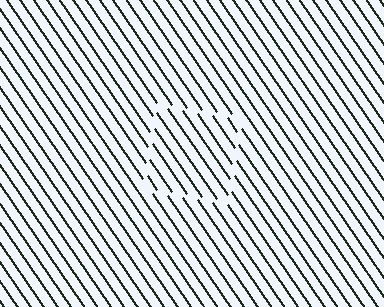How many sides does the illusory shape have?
4 sides — the line-ends trace a square.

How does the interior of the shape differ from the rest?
The interior of the shape contains the same grating, shifted by half a period — the contour is defined by the phase discontinuity where line-ends from the inner and outer gratings abut.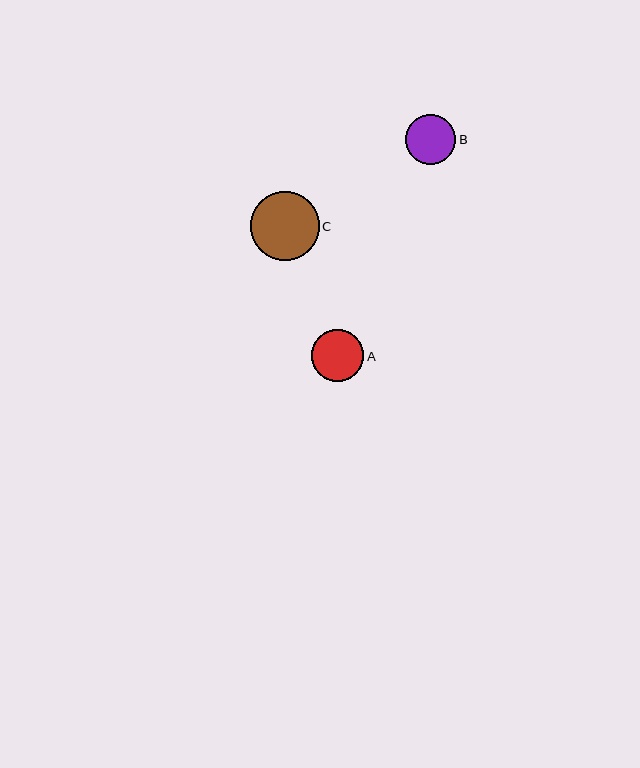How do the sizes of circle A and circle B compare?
Circle A and circle B are approximately the same size.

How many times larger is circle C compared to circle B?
Circle C is approximately 1.4 times the size of circle B.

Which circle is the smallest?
Circle B is the smallest with a size of approximately 50 pixels.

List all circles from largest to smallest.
From largest to smallest: C, A, B.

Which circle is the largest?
Circle C is the largest with a size of approximately 68 pixels.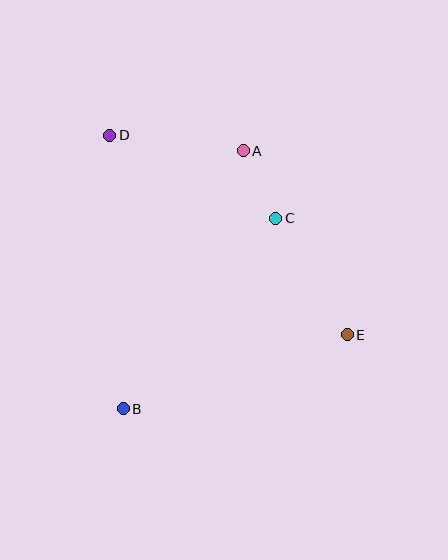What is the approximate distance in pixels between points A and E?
The distance between A and E is approximately 212 pixels.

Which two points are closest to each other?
Points A and C are closest to each other.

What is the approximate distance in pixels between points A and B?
The distance between A and B is approximately 284 pixels.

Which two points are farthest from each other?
Points D and E are farthest from each other.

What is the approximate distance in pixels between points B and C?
The distance between B and C is approximately 244 pixels.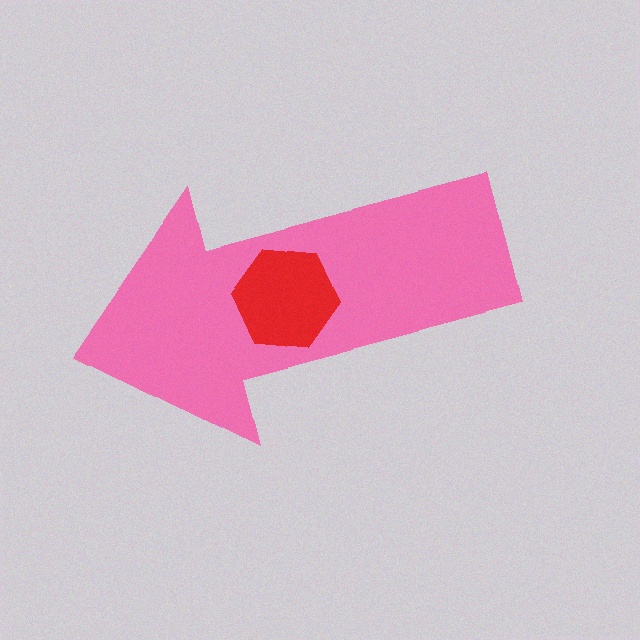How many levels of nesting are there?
2.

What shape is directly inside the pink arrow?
The red hexagon.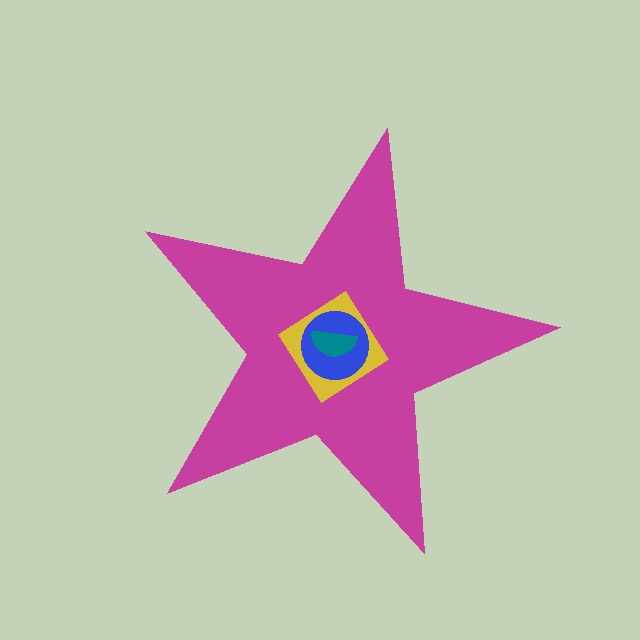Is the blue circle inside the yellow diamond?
Yes.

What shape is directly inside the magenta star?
The yellow diamond.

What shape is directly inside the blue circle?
The teal semicircle.